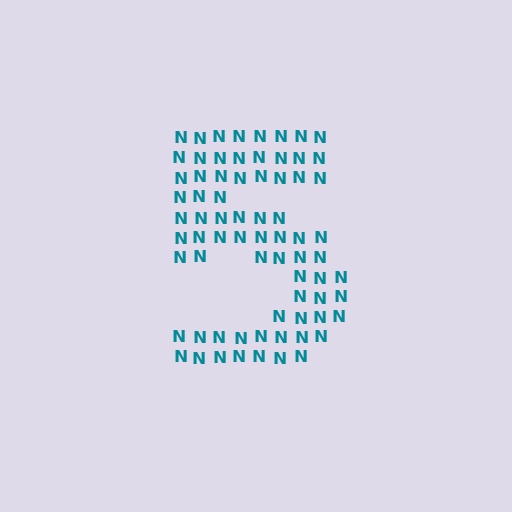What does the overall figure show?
The overall figure shows the digit 5.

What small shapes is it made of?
It is made of small letter N's.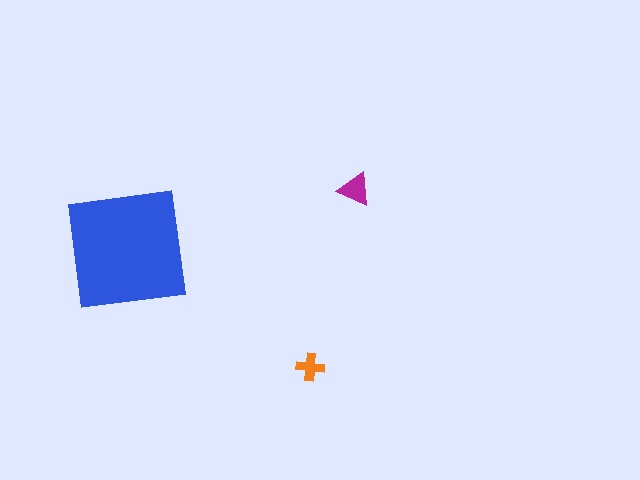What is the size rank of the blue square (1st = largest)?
1st.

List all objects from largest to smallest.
The blue square, the magenta triangle, the orange cross.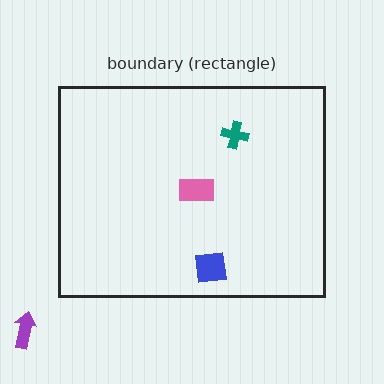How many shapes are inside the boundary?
3 inside, 1 outside.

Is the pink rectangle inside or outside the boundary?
Inside.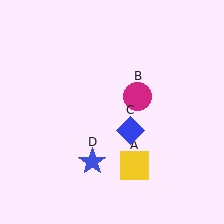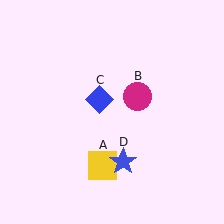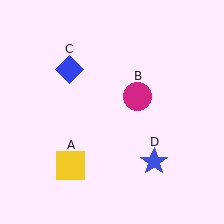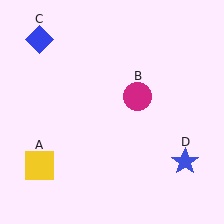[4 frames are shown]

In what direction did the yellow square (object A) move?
The yellow square (object A) moved left.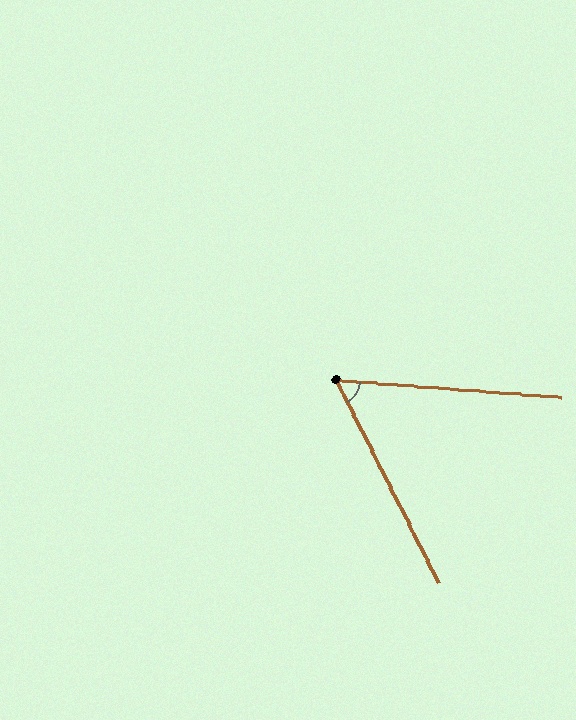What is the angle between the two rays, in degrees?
Approximately 59 degrees.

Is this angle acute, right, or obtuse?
It is acute.